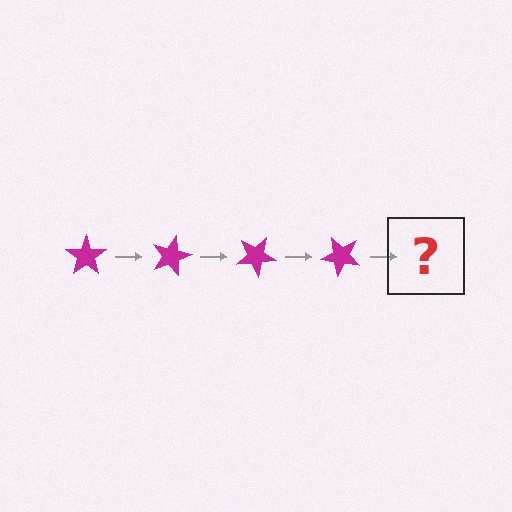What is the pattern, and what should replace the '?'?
The pattern is that the star rotates 15 degrees each step. The '?' should be a magenta star rotated 60 degrees.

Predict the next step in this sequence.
The next step is a magenta star rotated 60 degrees.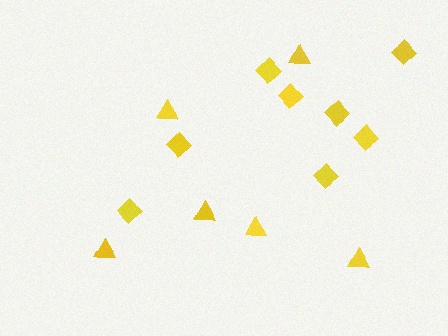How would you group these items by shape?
There are 2 groups: one group of diamonds (8) and one group of triangles (6).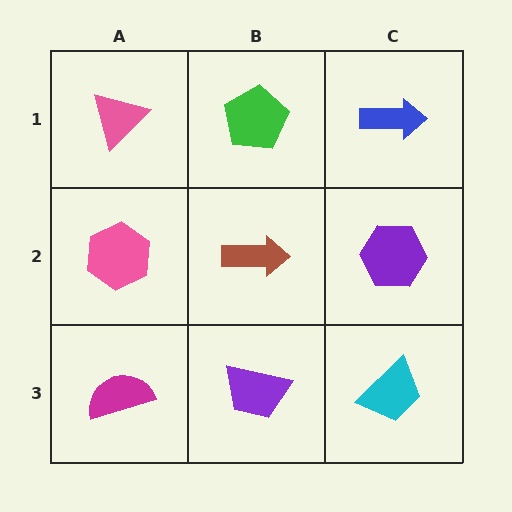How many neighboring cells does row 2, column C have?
3.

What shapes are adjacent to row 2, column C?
A blue arrow (row 1, column C), a cyan trapezoid (row 3, column C), a brown arrow (row 2, column B).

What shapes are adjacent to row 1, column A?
A pink hexagon (row 2, column A), a green pentagon (row 1, column B).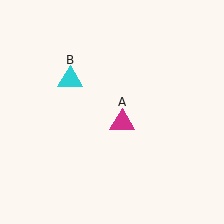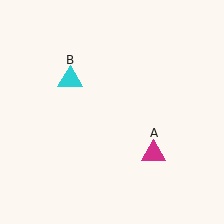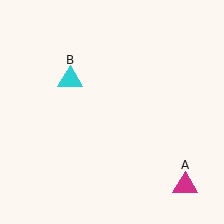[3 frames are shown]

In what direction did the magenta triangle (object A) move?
The magenta triangle (object A) moved down and to the right.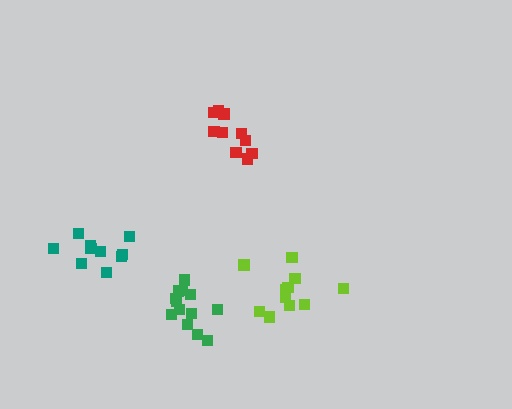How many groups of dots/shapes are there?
There are 4 groups.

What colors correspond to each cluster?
The clusters are colored: lime, green, red, teal.